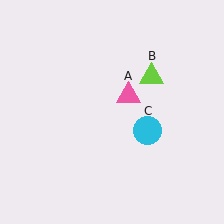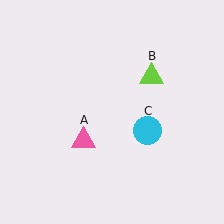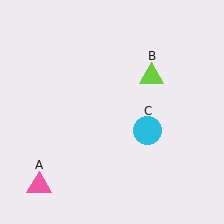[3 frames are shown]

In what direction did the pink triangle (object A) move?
The pink triangle (object A) moved down and to the left.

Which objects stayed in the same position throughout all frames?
Lime triangle (object B) and cyan circle (object C) remained stationary.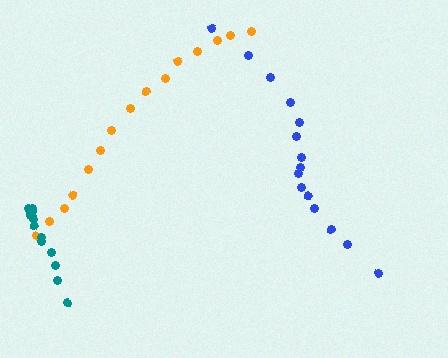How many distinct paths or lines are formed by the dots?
There are 3 distinct paths.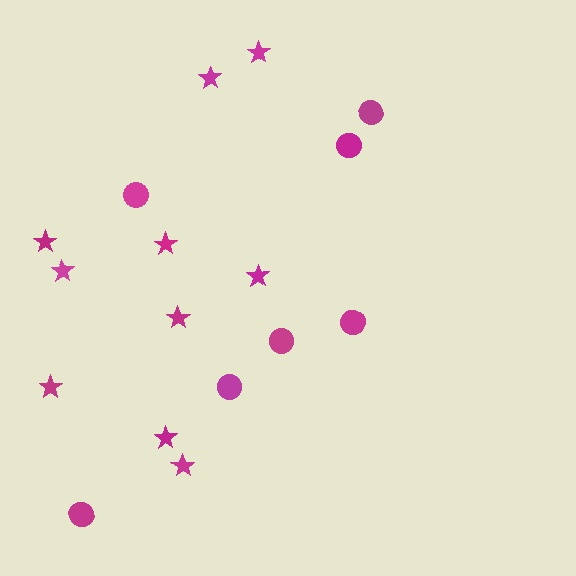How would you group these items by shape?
There are 2 groups: one group of circles (7) and one group of stars (10).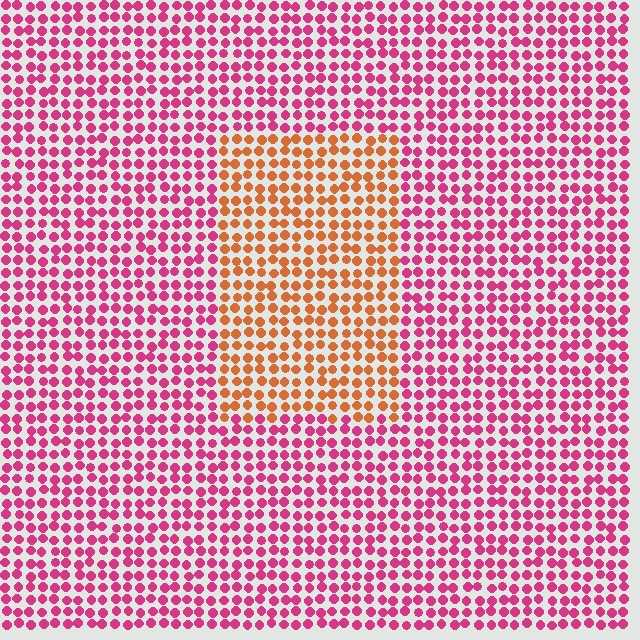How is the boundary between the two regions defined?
The boundary is defined purely by a slight shift in hue (about 51 degrees). Spacing, size, and orientation are identical on both sides.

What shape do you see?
I see a rectangle.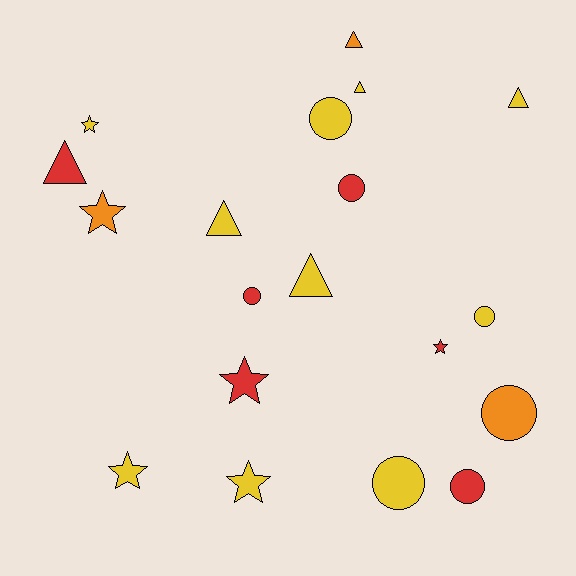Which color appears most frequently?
Yellow, with 10 objects.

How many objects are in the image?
There are 19 objects.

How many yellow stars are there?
There are 3 yellow stars.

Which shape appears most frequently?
Circle, with 7 objects.